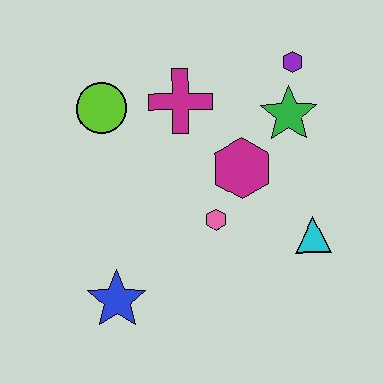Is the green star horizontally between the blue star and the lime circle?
No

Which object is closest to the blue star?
The pink hexagon is closest to the blue star.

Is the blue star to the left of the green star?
Yes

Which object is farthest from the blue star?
The purple hexagon is farthest from the blue star.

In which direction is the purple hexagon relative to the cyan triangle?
The purple hexagon is above the cyan triangle.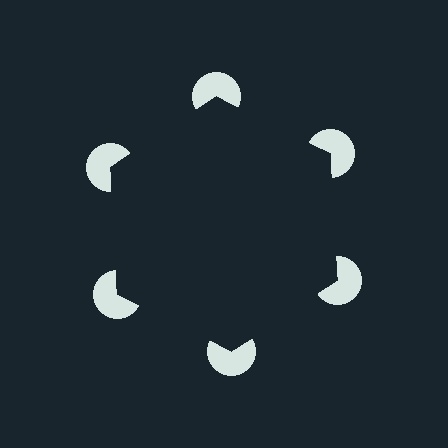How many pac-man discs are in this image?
There are 6 — one at each vertex of the illusory hexagon.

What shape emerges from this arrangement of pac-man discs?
An illusory hexagon — its edges are inferred from the aligned wedge cuts in the pac-man discs, not physically drawn.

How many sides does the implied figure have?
6 sides.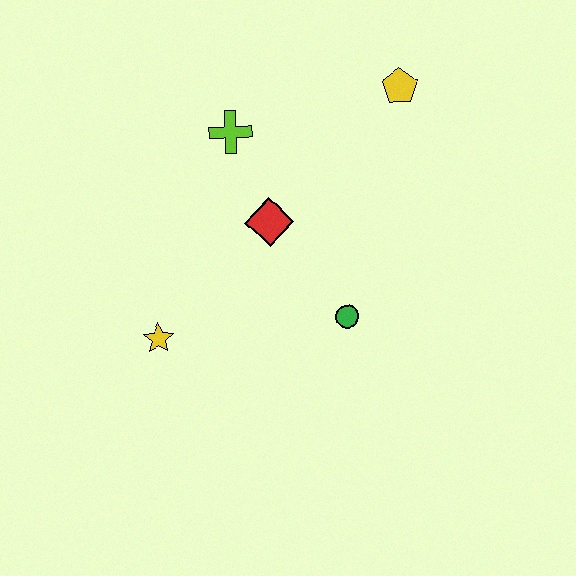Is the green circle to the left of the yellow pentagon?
Yes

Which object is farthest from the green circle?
The yellow pentagon is farthest from the green circle.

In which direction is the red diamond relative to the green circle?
The red diamond is above the green circle.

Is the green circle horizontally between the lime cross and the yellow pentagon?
Yes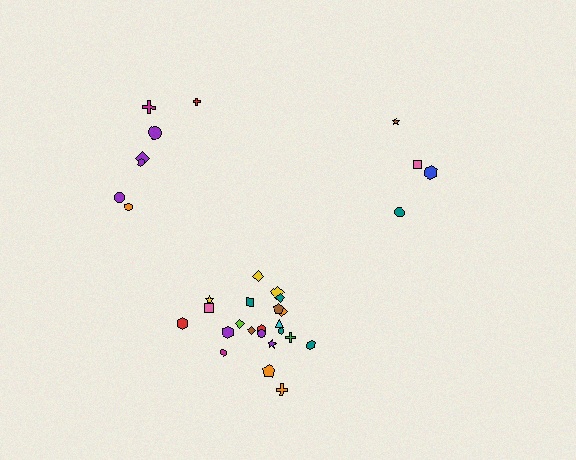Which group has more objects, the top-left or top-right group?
The top-left group.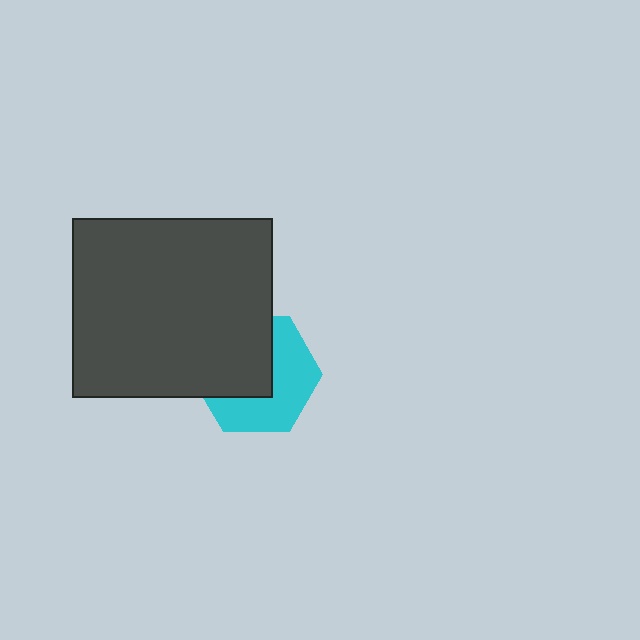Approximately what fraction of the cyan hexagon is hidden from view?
Roughly 49% of the cyan hexagon is hidden behind the dark gray rectangle.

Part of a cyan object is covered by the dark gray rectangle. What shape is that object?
It is a hexagon.